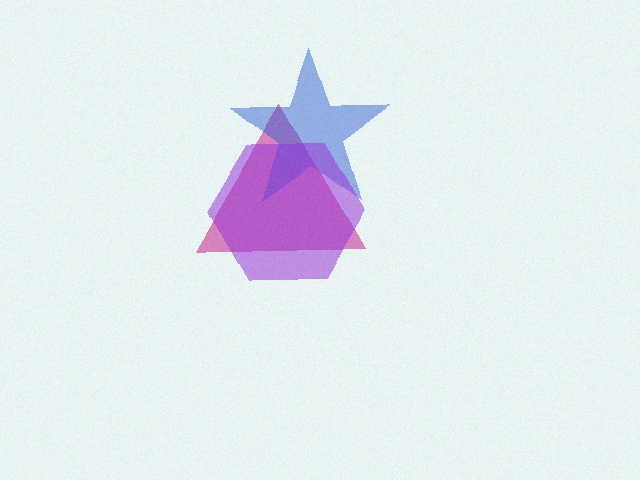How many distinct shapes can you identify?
There are 3 distinct shapes: a magenta triangle, a blue star, a purple hexagon.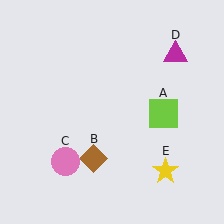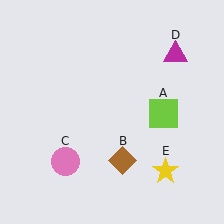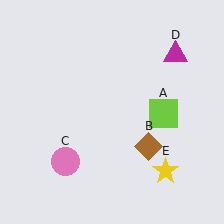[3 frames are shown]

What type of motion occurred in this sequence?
The brown diamond (object B) rotated counterclockwise around the center of the scene.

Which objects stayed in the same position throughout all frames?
Lime square (object A) and pink circle (object C) and magenta triangle (object D) and yellow star (object E) remained stationary.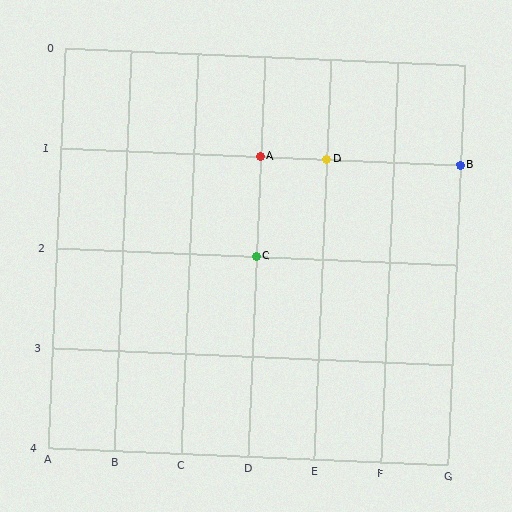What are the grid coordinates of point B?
Point B is at grid coordinates (G, 1).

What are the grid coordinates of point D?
Point D is at grid coordinates (E, 1).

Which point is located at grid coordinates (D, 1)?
Point A is at (D, 1).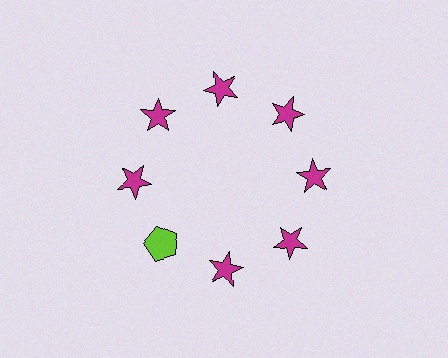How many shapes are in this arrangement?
There are 8 shapes arranged in a ring pattern.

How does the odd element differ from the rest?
It differs in both color (lime instead of magenta) and shape (pentagon instead of star).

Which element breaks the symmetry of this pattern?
The lime pentagon at roughly the 8 o'clock position breaks the symmetry. All other shapes are magenta stars.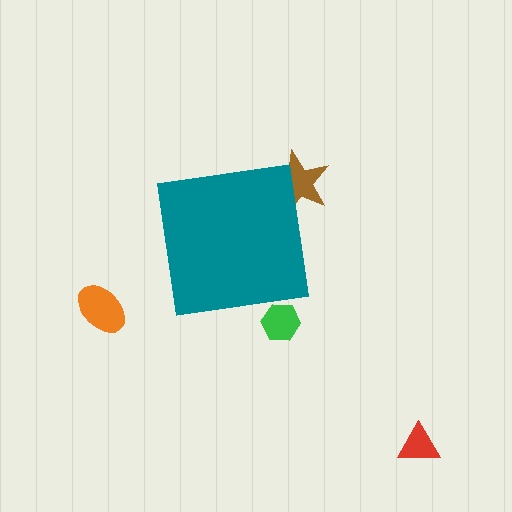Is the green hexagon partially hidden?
Yes, the green hexagon is partially hidden behind the teal square.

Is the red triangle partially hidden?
No, the red triangle is fully visible.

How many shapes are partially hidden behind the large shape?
2 shapes are partially hidden.